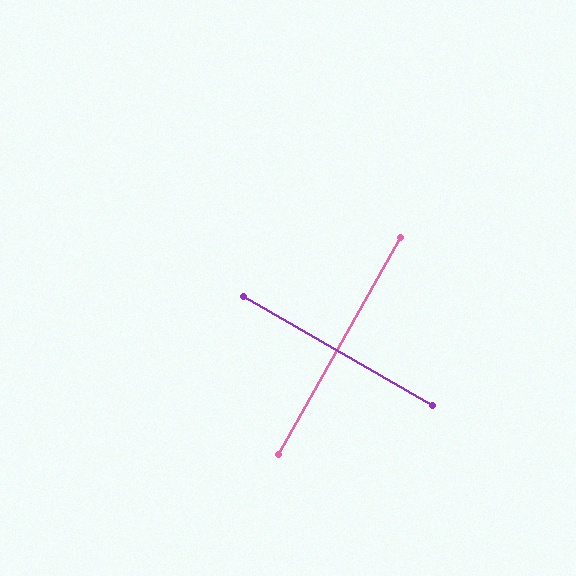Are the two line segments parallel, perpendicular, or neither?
Perpendicular — they meet at approximately 89°.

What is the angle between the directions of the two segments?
Approximately 89 degrees.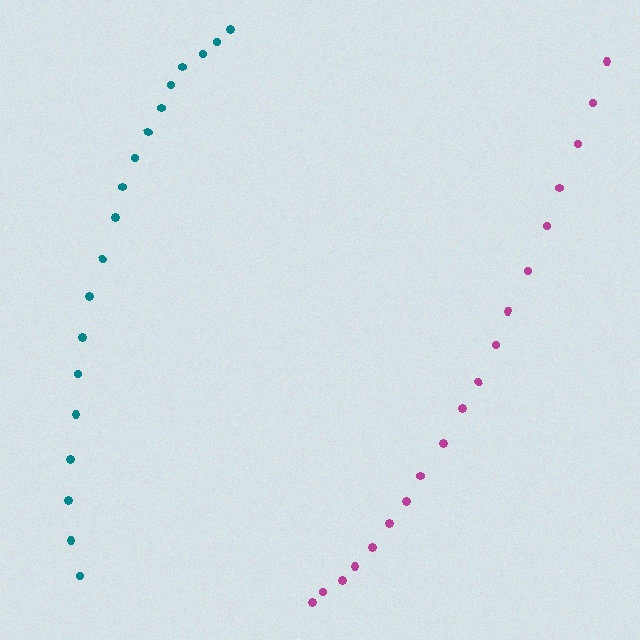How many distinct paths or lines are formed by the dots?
There are 2 distinct paths.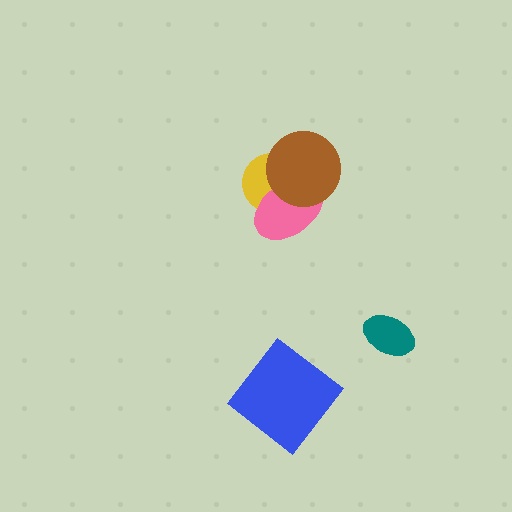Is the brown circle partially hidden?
No, no other shape covers it.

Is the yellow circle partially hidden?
Yes, it is partially covered by another shape.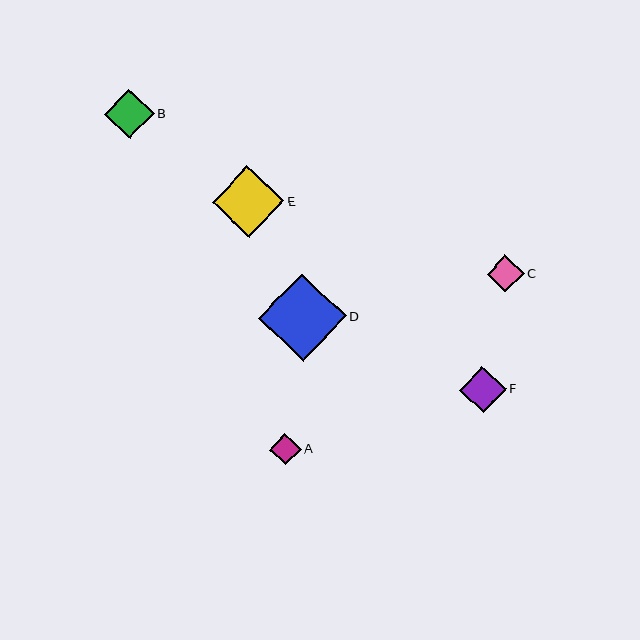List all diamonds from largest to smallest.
From largest to smallest: D, E, B, F, C, A.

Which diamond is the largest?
Diamond D is the largest with a size of approximately 87 pixels.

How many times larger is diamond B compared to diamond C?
Diamond B is approximately 1.4 times the size of diamond C.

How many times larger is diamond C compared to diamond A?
Diamond C is approximately 1.2 times the size of diamond A.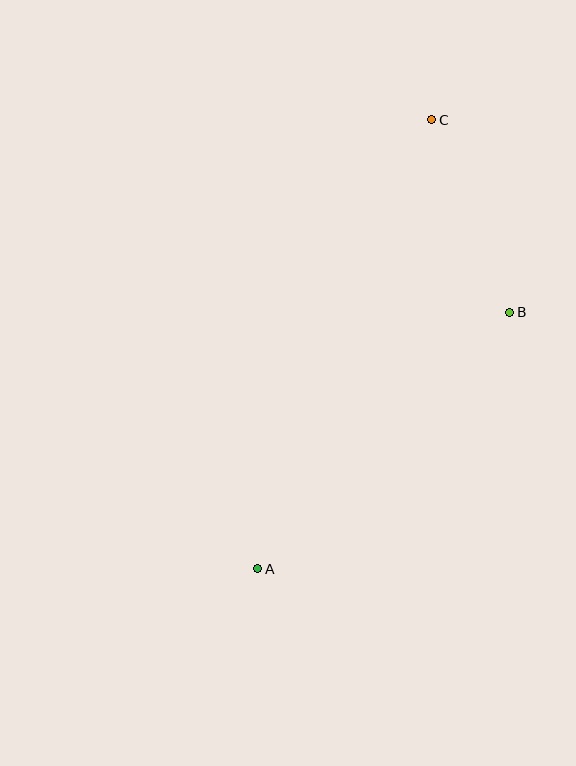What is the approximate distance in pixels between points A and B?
The distance between A and B is approximately 360 pixels.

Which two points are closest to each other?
Points B and C are closest to each other.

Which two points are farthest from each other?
Points A and C are farthest from each other.